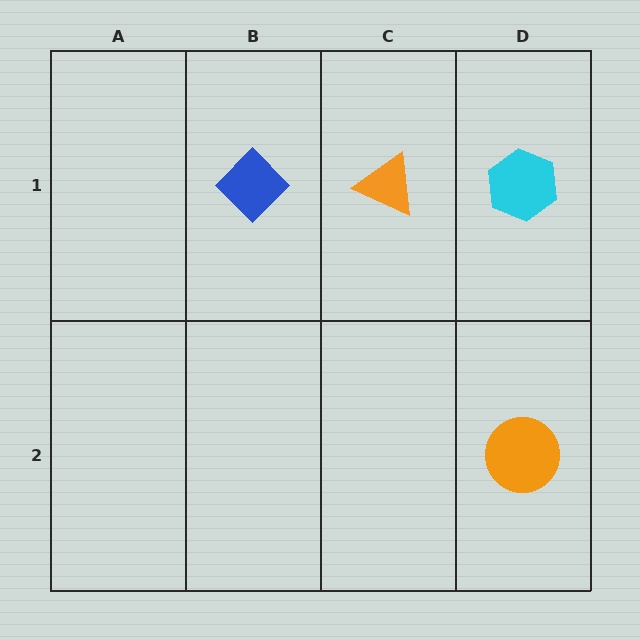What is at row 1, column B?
A blue diamond.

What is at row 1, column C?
An orange triangle.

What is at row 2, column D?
An orange circle.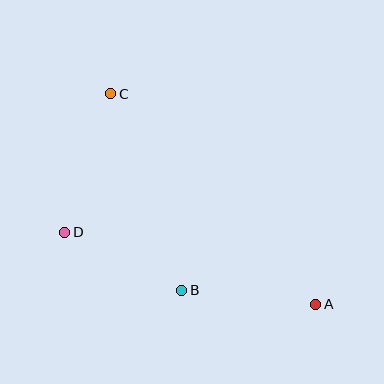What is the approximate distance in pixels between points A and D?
The distance between A and D is approximately 261 pixels.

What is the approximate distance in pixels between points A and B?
The distance between A and B is approximately 135 pixels.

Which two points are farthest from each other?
Points A and C are farthest from each other.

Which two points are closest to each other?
Points B and D are closest to each other.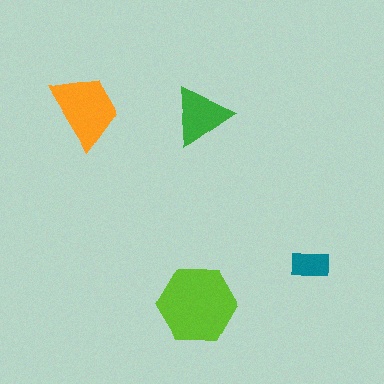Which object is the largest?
The lime hexagon.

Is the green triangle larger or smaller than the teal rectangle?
Larger.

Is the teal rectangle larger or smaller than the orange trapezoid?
Smaller.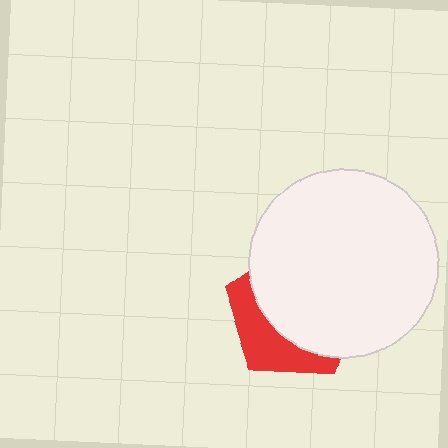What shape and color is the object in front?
The object in front is a white circle.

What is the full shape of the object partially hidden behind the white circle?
The partially hidden object is a red pentagon.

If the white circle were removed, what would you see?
You would see the complete red pentagon.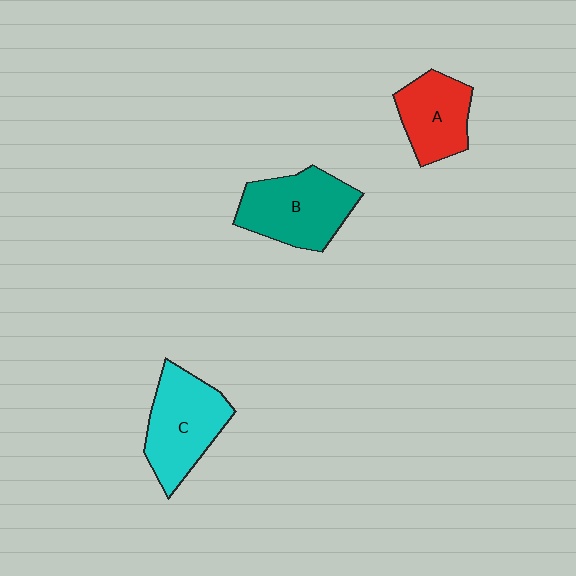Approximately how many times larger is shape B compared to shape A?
Approximately 1.3 times.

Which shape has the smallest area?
Shape A (red).